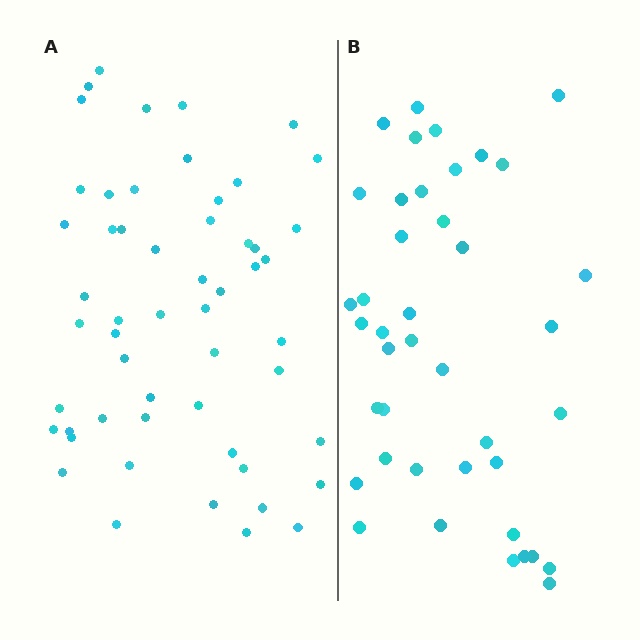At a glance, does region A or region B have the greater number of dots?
Region A (the left region) has more dots.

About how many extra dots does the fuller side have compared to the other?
Region A has approximately 15 more dots than region B.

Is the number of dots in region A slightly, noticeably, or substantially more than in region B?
Region A has noticeably more, but not dramatically so. The ratio is roughly 1.3 to 1.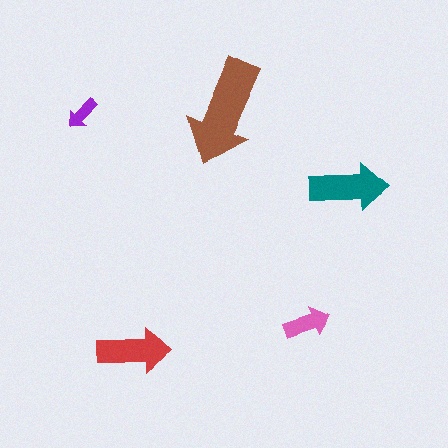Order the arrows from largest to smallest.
the brown one, the teal one, the red one, the pink one, the purple one.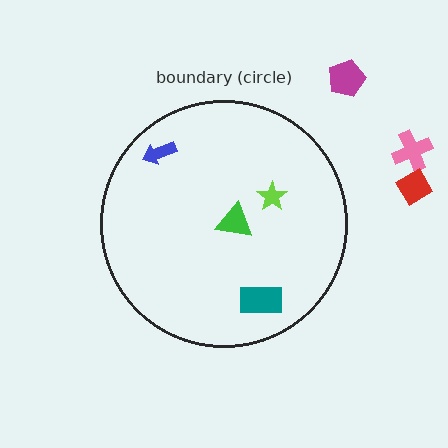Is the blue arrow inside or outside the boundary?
Inside.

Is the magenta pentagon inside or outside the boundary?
Outside.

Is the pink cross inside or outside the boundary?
Outside.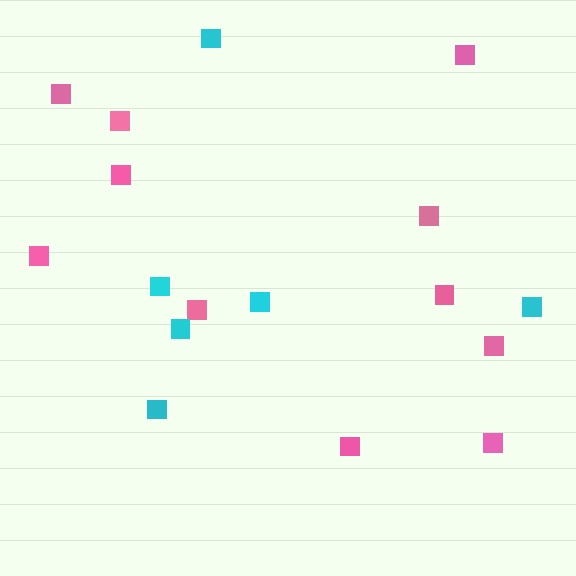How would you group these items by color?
There are 2 groups: one group of pink squares (11) and one group of cyan squares (6).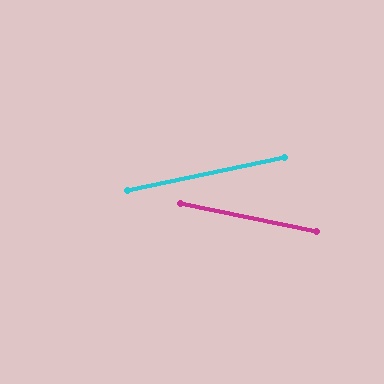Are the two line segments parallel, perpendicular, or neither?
Neither parallel nor perpendicular — they differ by about 23°.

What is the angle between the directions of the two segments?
Approximately 23 degrees.